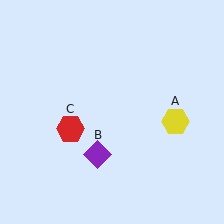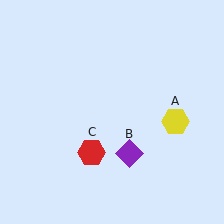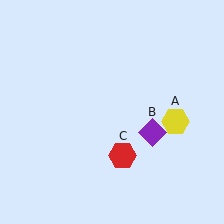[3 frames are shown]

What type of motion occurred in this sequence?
The purple diamond (object B), red hexagon (object C) rotated counterclockwise around the center of the scene.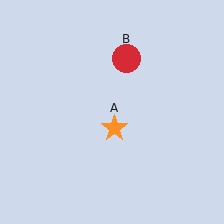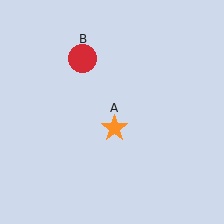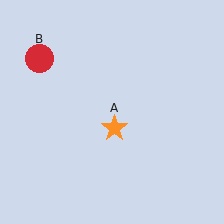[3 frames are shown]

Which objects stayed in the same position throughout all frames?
Orange star (object A) remained stationary.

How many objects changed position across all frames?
1 object changed position: red circle (object B).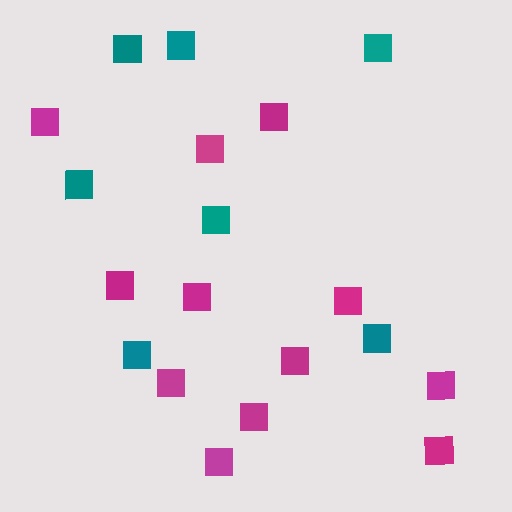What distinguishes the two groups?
There are 2 groups: one group of teal squares (7) and one group of magenta squares (12).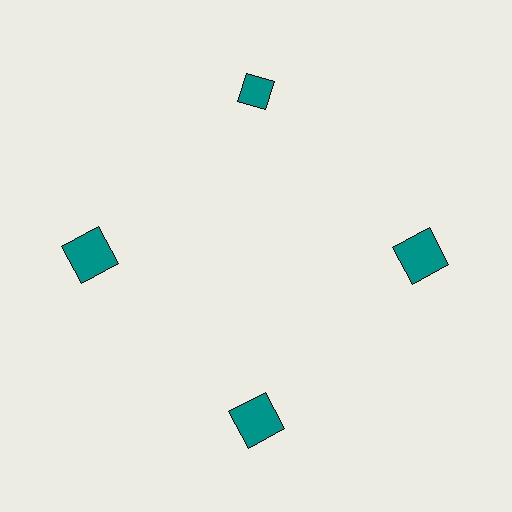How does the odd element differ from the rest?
It has a different shape: diamond instead of square.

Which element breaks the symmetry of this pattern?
The teal diamond at roughly the 12 o'clock position breaks the symmetry. All other shapes are teal squares.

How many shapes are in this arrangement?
There are 4 shapes arranged in a ring pattern.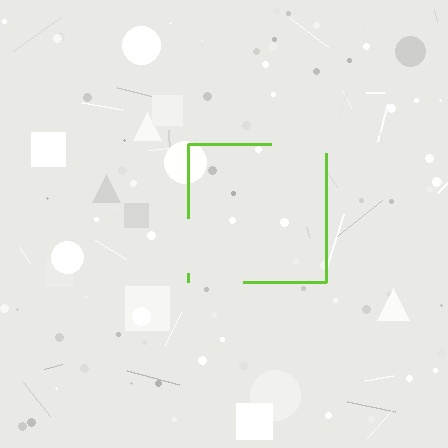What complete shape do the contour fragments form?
The contour fragments form a square.